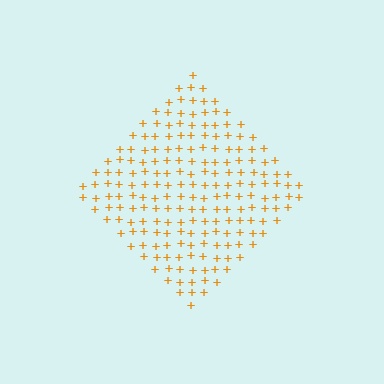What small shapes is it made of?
It is made of small plus signs.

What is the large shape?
The large shape is a diamond.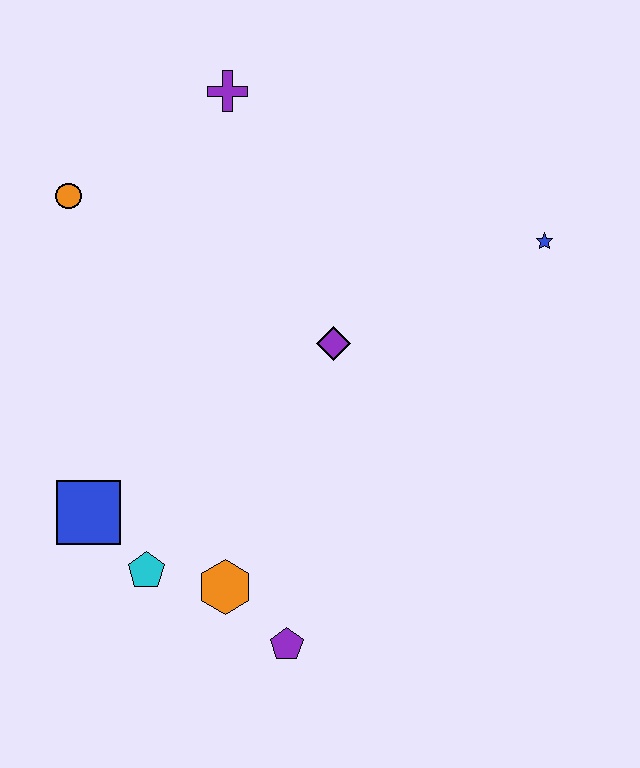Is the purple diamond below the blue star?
Yes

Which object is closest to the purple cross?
The orange circle is closest to the purple cross.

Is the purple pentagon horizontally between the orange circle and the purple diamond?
Yes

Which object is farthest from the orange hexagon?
The purple cross is farthest from the orange hexagon.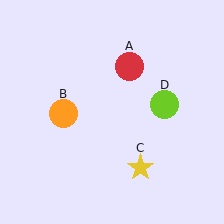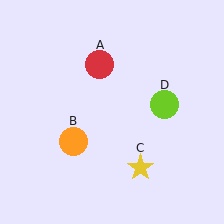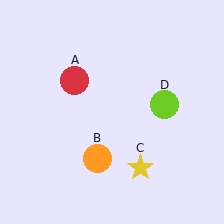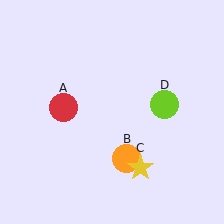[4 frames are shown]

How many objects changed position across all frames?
2 objects changed position: red circle (object A), orange circle (object B).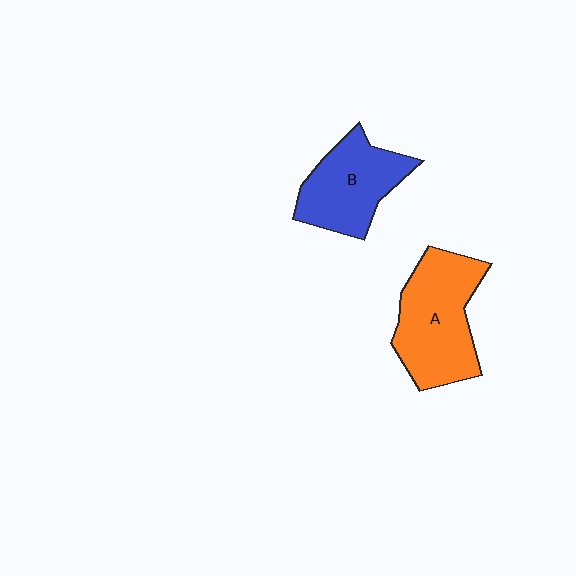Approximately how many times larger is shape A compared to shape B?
Approximately 1.2 times.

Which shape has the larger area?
Shape A (orange).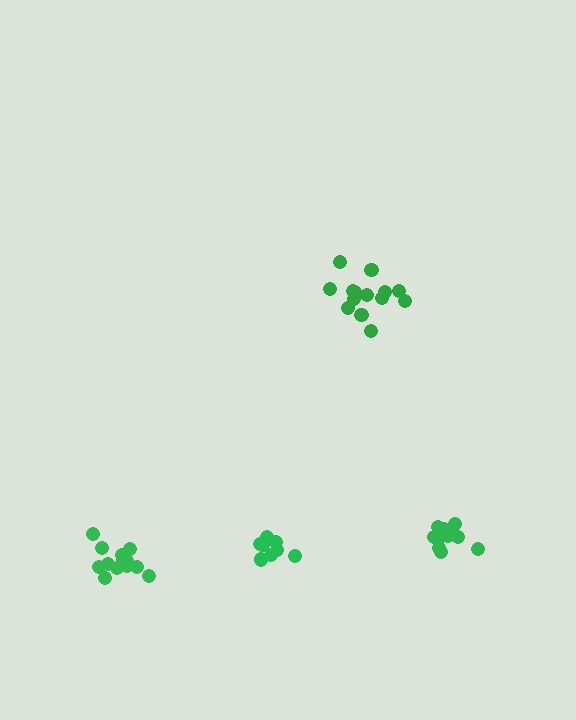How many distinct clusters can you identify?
There are 4 distinct clusters.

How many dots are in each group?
Group 1: 14 dots, Group 2: 13 dots, Group 3: 9 dots, Group 4: 13 dots (49 total).